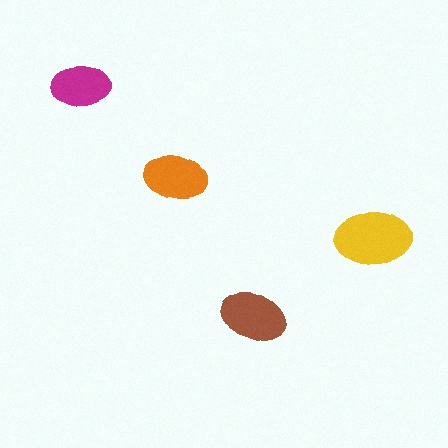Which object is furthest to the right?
The yellow ellipse is rightmost.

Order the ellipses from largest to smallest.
the yellow one, the brown one, the orange one, the magenta one.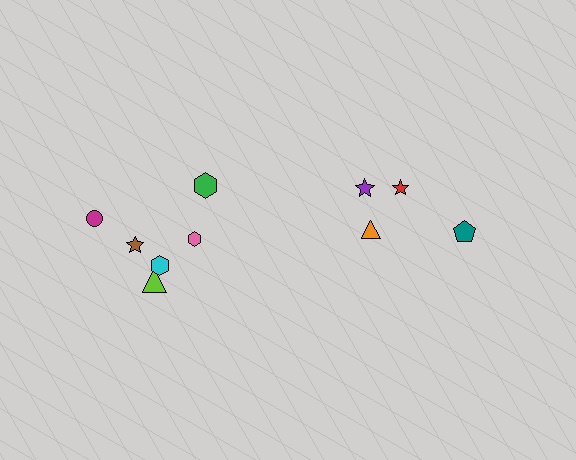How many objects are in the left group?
There are 6 objects.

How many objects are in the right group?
There are 4 objects.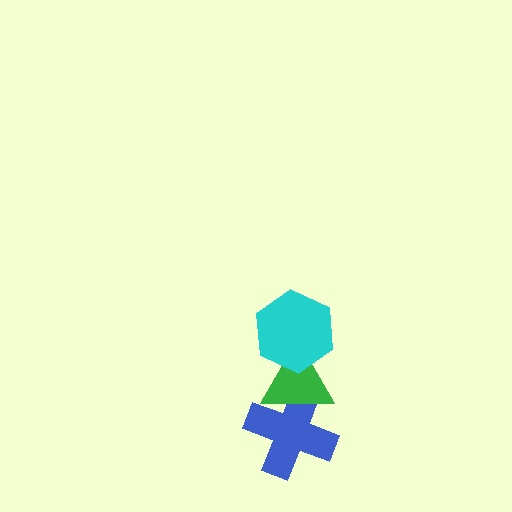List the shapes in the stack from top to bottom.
From top to bottom: the cyan hexagon, the green triangle, the blue cross.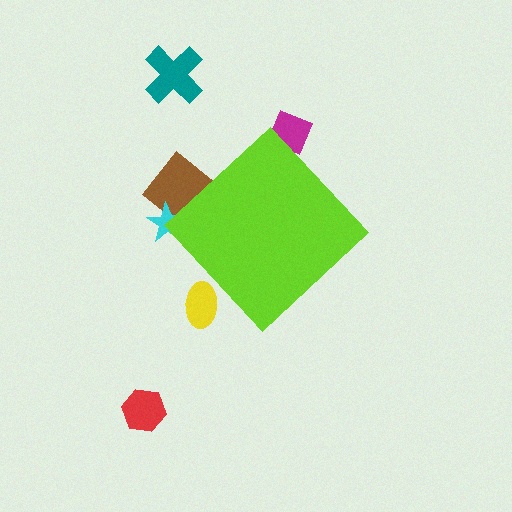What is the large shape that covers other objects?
A lime diamond.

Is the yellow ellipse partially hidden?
Yes, the yellow ellipse is partially hidden behind the lime diamond.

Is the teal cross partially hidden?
No, the teal cross is fully visible.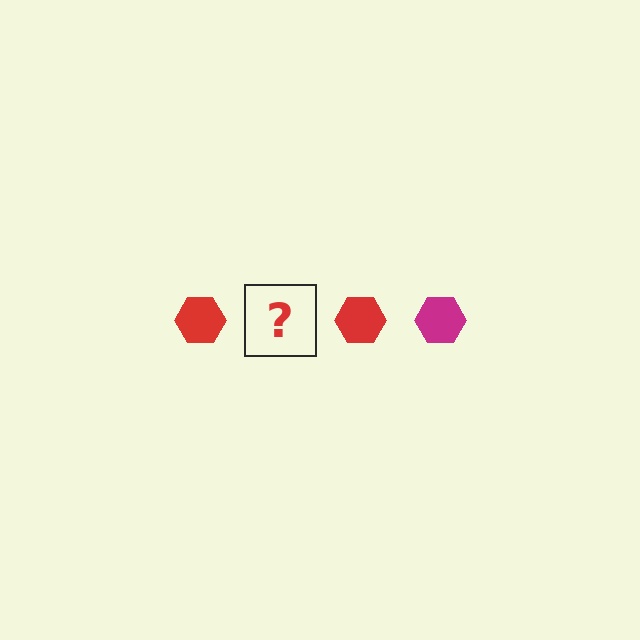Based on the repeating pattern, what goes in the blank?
The blank should be a magenta hexagon.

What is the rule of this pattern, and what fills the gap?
The rule is that the pattern cycles through red, magenta hexagons. The gap should be filled with a magenta hexagon.